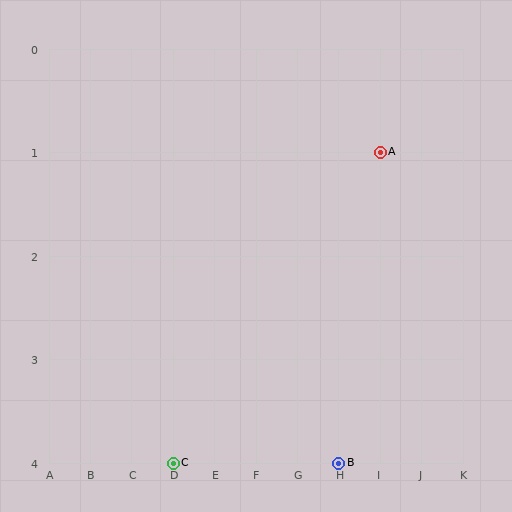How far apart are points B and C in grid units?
Points B and C are 4 columns apart.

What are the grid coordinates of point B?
Point B is at grid coordinates (H, 4).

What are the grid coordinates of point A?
Point A is at grid coordinates (I, 1).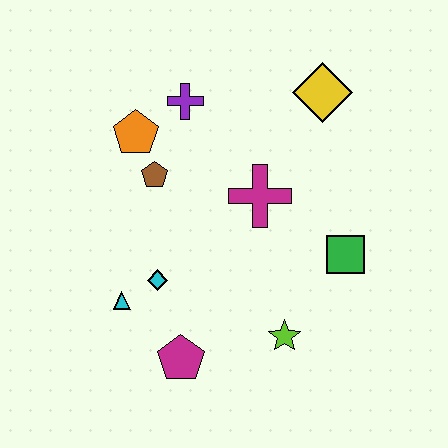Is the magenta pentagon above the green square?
No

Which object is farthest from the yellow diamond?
The magenta pentagon is farthest from the yellow diamond.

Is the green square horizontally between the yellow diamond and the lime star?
No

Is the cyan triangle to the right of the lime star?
No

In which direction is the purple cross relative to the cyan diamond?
The purple cross is above the cyan diamond.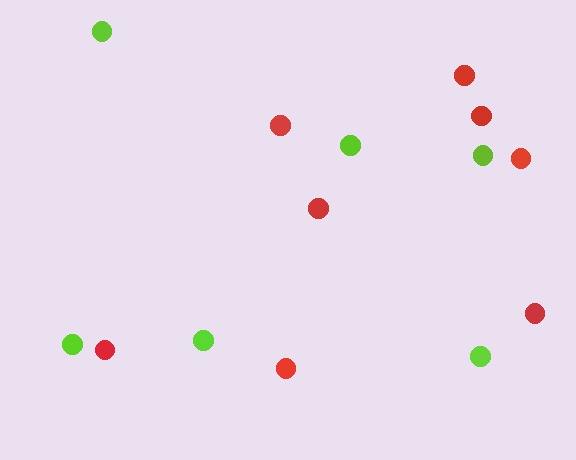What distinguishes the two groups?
There are 2 groups: one group of lime circles (6) and one group of red circles (8).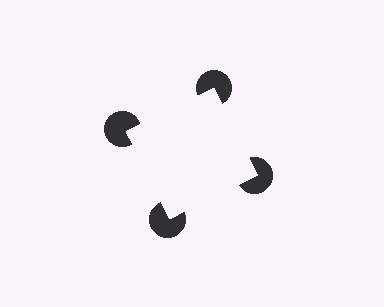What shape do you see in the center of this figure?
An illusory square — its edges are inferred from the aligned wedge cuts in the pac-man discs, not physically drawn.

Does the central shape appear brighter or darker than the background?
It typically appears slightly brighter than the background, even though no actual brightness change is drawn.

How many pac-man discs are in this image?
There are 4 — one at each vertex of the illusory square.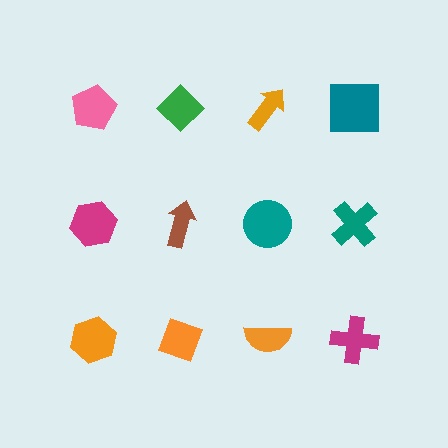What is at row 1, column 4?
A teal square.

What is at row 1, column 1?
A pink pentagon.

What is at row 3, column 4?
A magenta cross.